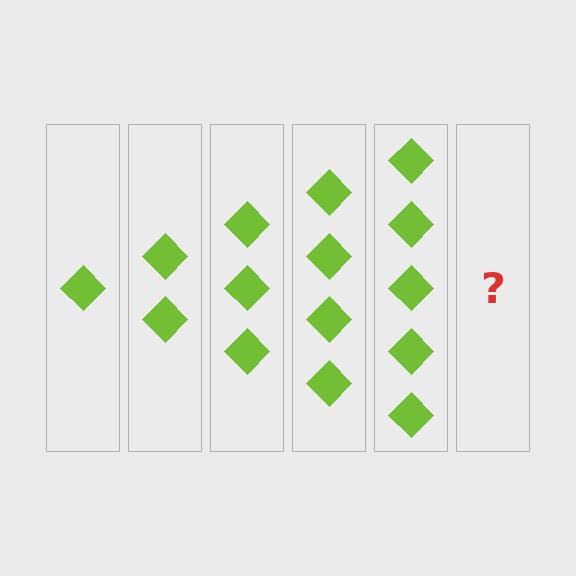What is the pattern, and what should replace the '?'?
The pattern is that each step adds one more diamond. The '?' should be 6 diamonds.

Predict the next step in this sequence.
The next step is 6 diamonds.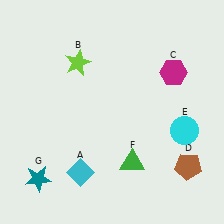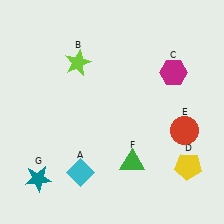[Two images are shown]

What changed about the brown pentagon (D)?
In Image 1, D is brown. In Image 2, it changed to yellow.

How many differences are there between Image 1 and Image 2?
There are 2 differences between the two images.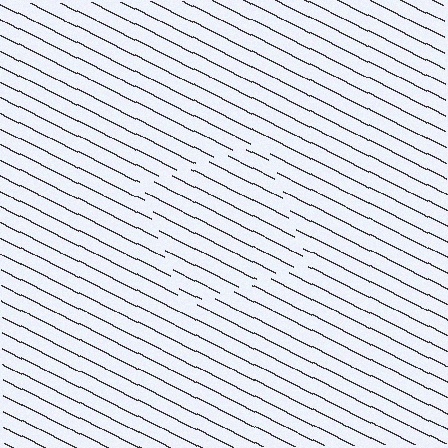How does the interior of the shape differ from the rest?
The interior of the shape contains the same grating, shifted by half a period — the contour is defined by the phase discontinuity where line-ends from the inner and outer gratings abut.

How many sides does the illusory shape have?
4 sides — the line-ends trace a square.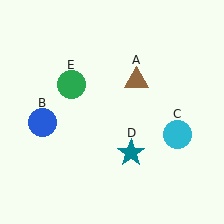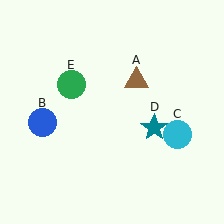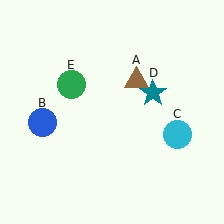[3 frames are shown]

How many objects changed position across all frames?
1 object changed position: teal star (object D).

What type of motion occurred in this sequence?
The teal star (object D) rotated counterclockwise around the center of the scene.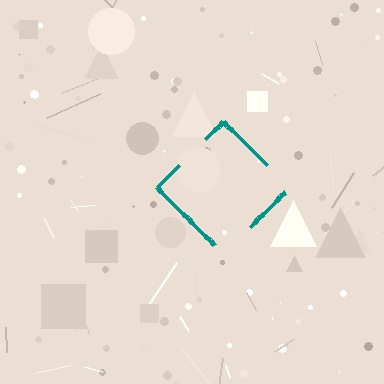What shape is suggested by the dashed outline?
The dashed outline suggests a diamond.